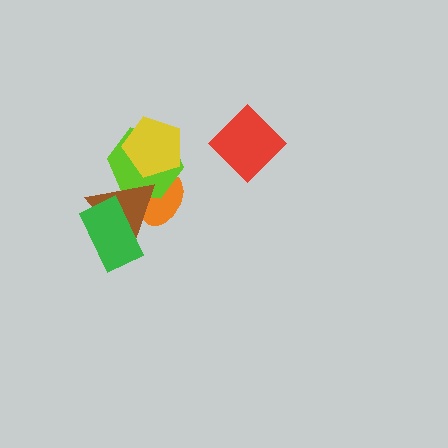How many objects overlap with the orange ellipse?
3 objects overlap with the orange ellipse.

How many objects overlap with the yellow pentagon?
2 objects overlap with the yellow pentagon.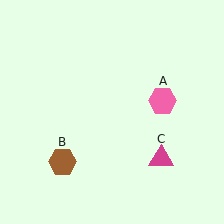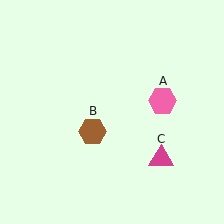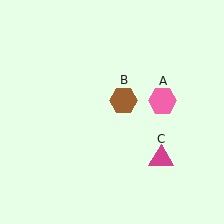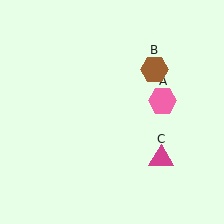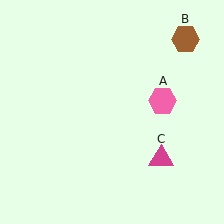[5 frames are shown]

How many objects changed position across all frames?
1 object changed position: brown hexagon (object B).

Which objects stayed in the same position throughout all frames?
Pink hexagon (object A) and magenta triangle (object C) remained stationary.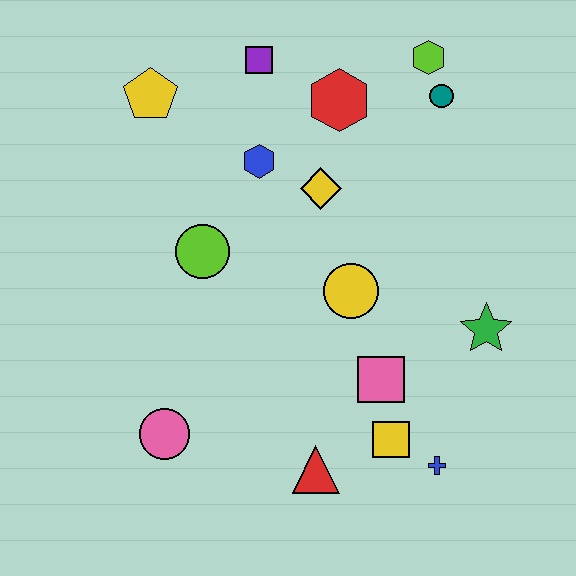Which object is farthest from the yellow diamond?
The blue cross is farthest from the yellow diamond.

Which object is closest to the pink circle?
The red triangle is closest to the pink circle.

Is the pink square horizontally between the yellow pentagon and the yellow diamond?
No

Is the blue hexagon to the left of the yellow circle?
Yes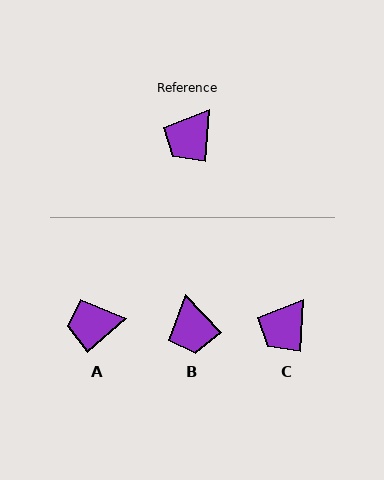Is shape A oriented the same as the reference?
No, it is off by about 44 degrees.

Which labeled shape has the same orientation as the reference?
C.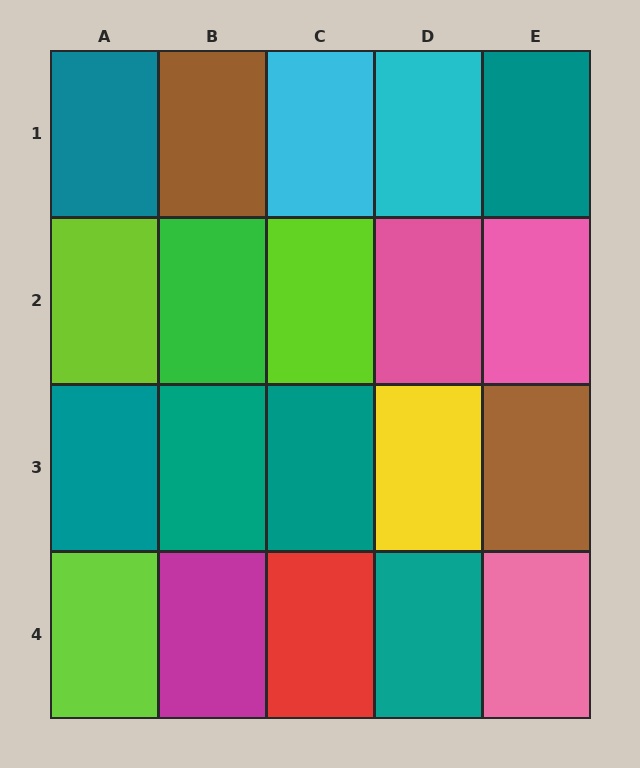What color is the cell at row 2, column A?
Lime.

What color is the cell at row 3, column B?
Teal.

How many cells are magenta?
1 cell is magenta.